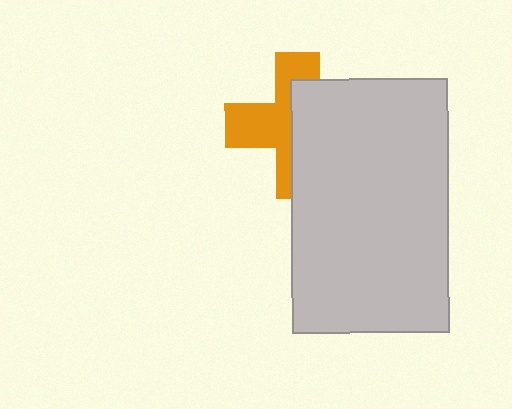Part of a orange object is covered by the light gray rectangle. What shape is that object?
It is a cross.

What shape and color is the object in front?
The object in front is a light gray rectangle.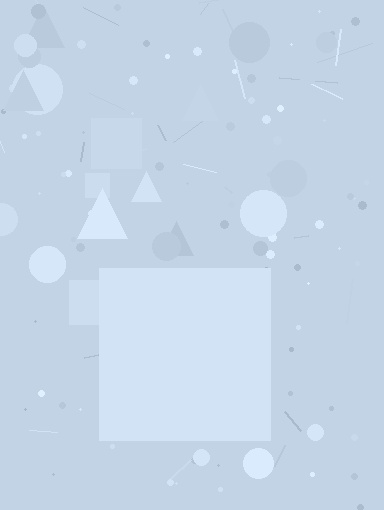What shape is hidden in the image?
A square is hidden in the image.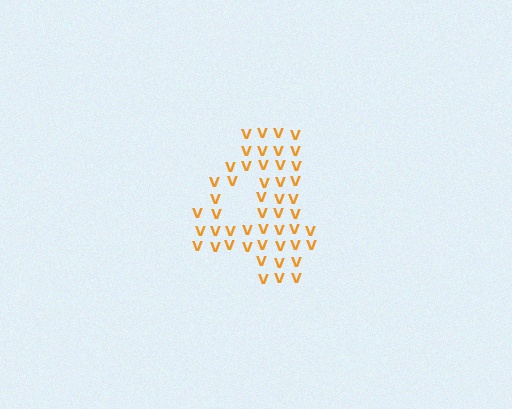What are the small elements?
The small elements are letter V's.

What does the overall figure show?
The overall figure shows the digit 4.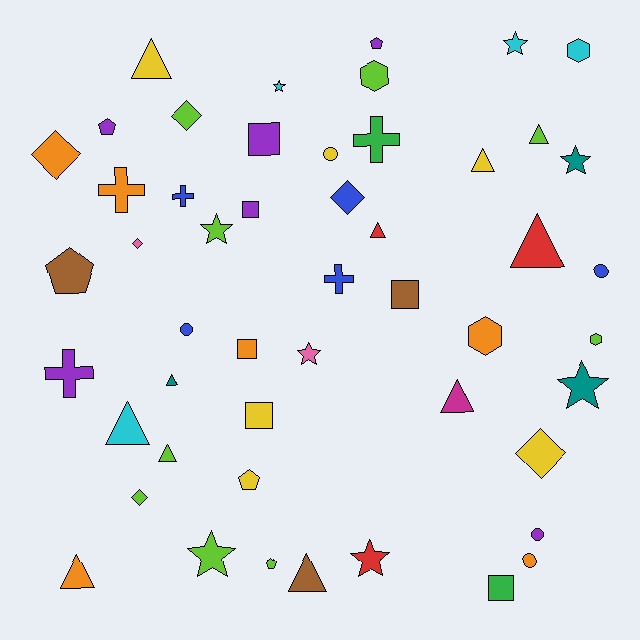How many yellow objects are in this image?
There are 6 yellow objects.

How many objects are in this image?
There are 50 objects.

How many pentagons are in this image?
There are 5 pentagons.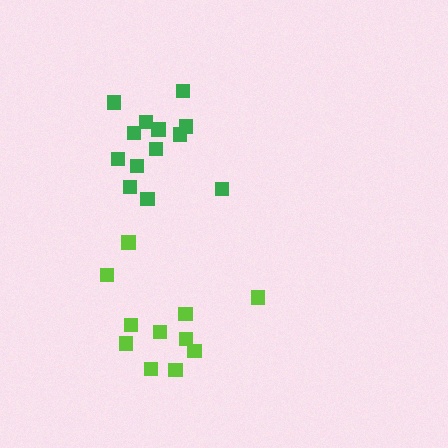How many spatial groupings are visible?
There are 2 spatial groupings.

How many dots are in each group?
Group 1: 11 dots, Group 2: 13 dots (24 total).